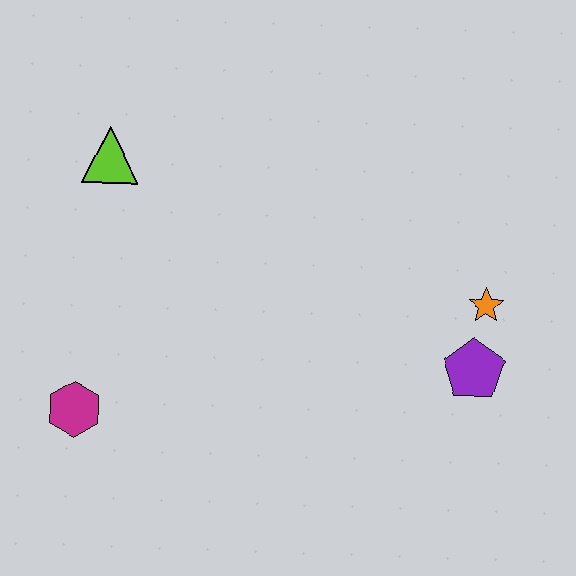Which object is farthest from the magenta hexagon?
The orange star is farthest from the magenta hexagon.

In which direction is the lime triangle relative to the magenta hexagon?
The lime triangle is above the magenta hexagon.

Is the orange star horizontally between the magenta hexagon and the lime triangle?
No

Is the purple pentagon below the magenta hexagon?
No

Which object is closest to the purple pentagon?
The orange star is closest to the purple pentagon.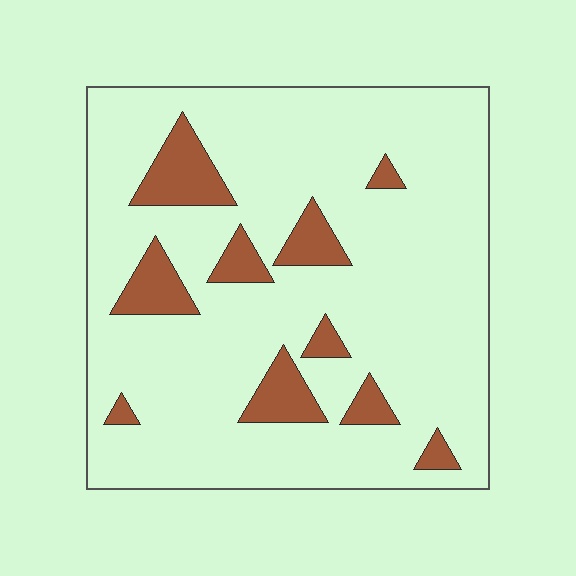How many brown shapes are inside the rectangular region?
10.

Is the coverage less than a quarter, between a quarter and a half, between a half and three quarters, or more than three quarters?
Less than a quarter.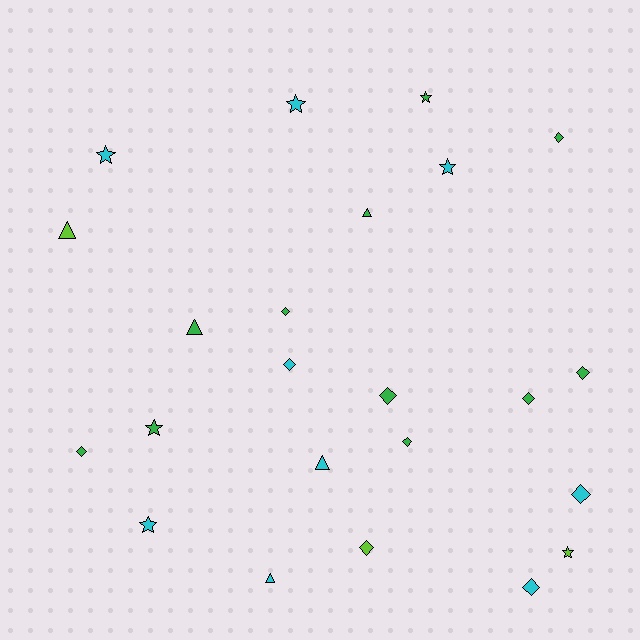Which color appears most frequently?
Green, with 11 objects.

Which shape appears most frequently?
Diamond, with 11 objects.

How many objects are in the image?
There are 23 objects.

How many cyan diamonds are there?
There are 3 cyan diamonds.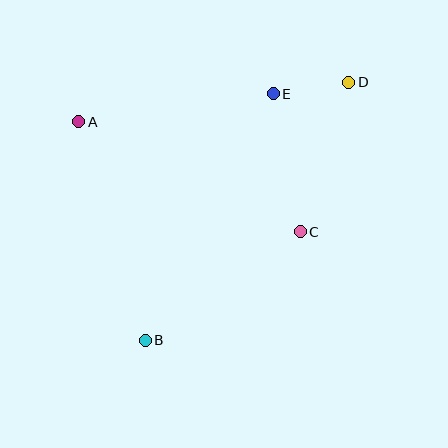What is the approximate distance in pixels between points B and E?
The distance between B and E is approximately 278 pixels.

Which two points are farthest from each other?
Points B and D are farthest from each other.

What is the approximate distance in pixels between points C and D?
The distance between C and D is approximately 157 pixels.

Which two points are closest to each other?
Points D and E are closest to each other.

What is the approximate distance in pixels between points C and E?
The distance between C and E is approximately 141 pixels.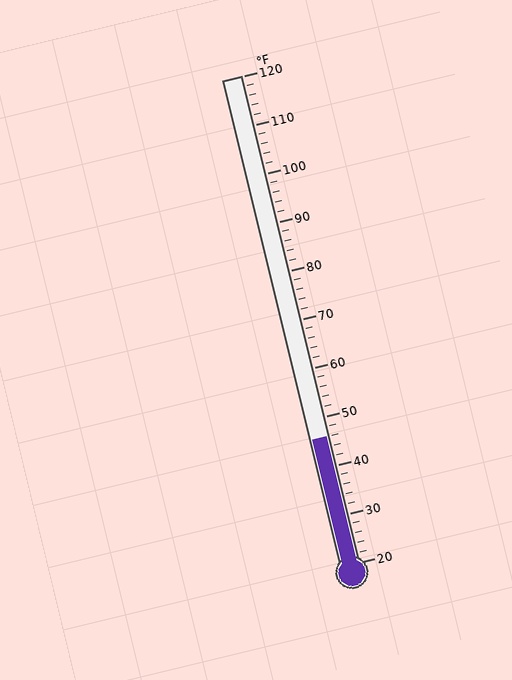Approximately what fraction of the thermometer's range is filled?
The thermometer is filled to approximately 25% of its range.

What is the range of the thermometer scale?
The thermometer scale ranges from 20°F to 120°F.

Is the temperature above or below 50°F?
The temperature is below 50°F.